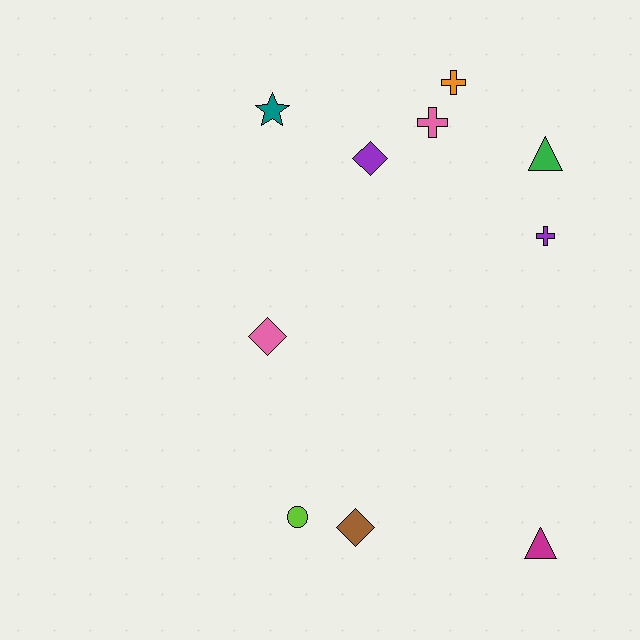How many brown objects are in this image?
There is 1 brown object.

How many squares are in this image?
There are no squares.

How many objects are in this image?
There are 10 objects.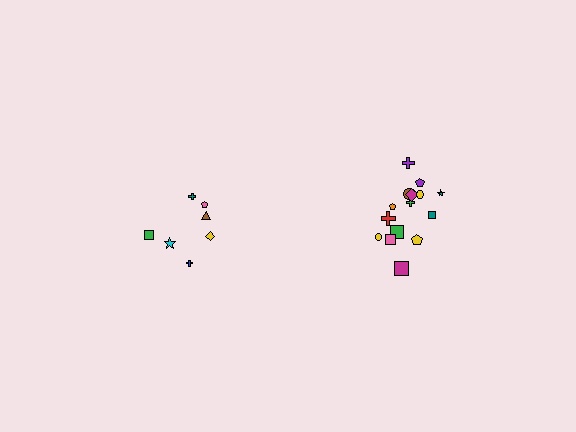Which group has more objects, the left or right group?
The right group.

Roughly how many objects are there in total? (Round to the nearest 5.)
Roughly 20 objects in total.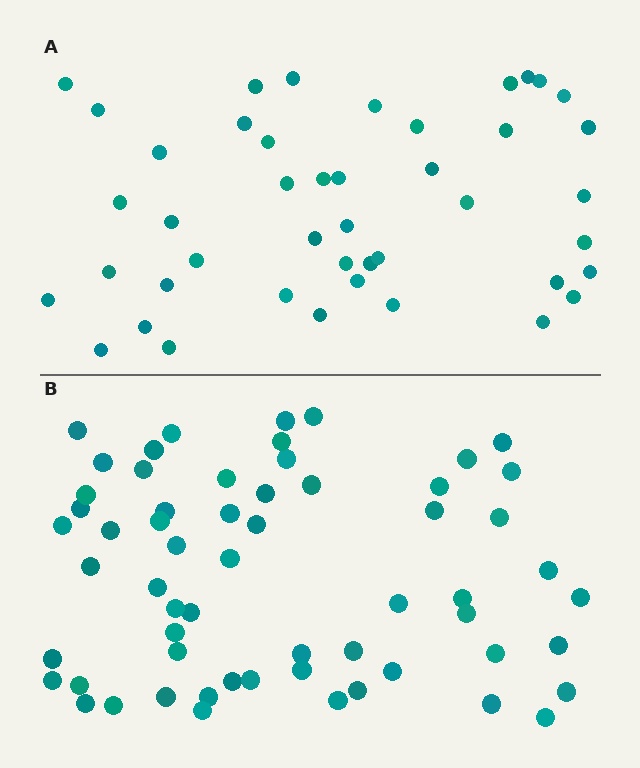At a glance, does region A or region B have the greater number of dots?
Region B (the bottom region) has more dots.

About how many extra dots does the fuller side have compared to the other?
Region B has approximately 15 more dots than region A.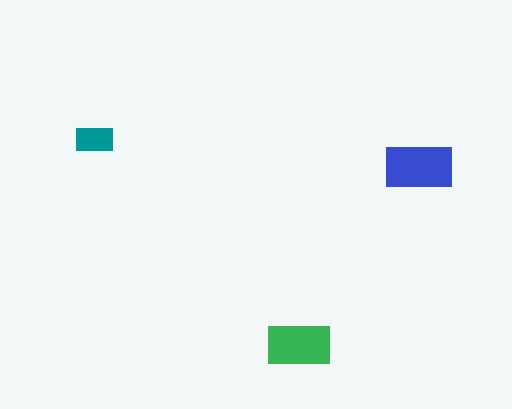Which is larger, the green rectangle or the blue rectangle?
The blue one.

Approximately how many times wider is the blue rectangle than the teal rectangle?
About 2 times wider.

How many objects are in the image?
There are 3 objects in the image.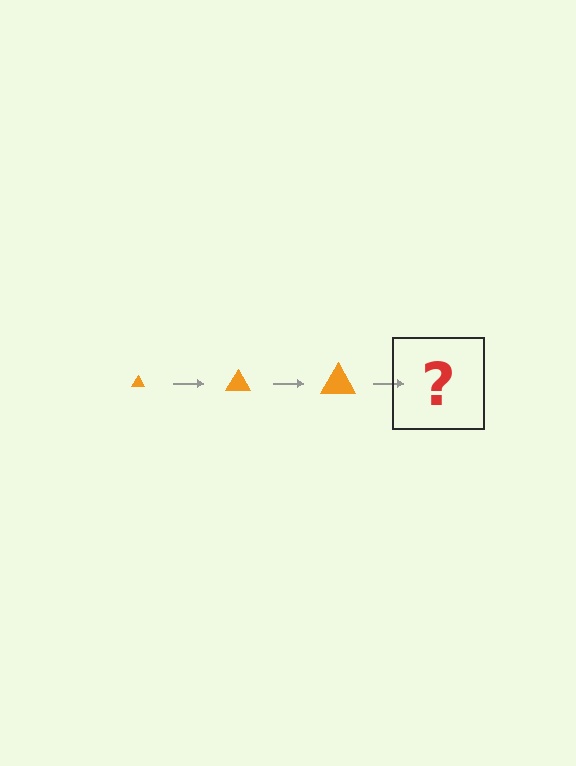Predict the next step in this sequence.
The next step is an orange triangle, larger than the previous one.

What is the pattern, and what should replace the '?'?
The pattern is that the triangle gets progressively larger each step. The '?' should be an orange triangle, larger than the previous one.